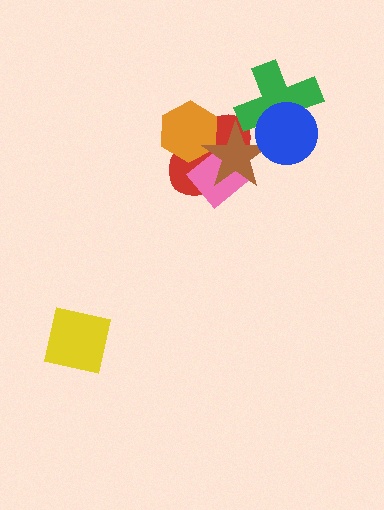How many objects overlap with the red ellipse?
3 objects overlap with the red ellipse.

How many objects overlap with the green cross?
2 objects overlap with the green cross.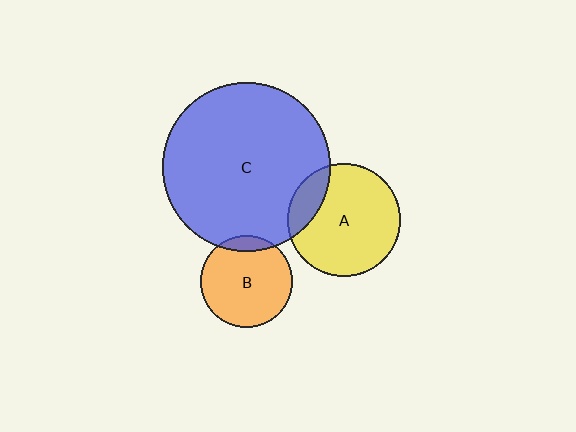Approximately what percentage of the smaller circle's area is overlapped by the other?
Approximately 15%.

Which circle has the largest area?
Circle C (blue).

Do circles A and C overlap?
Yes.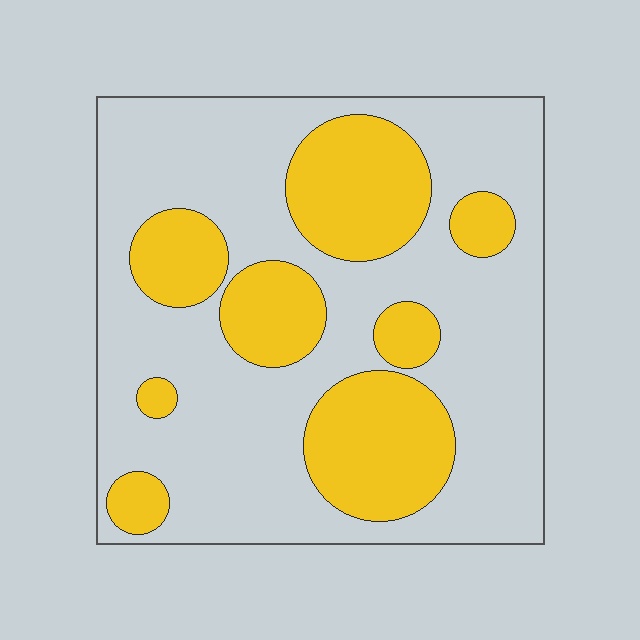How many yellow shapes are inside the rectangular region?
8.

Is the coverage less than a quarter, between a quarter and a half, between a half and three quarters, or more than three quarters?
Between a quarter and a half.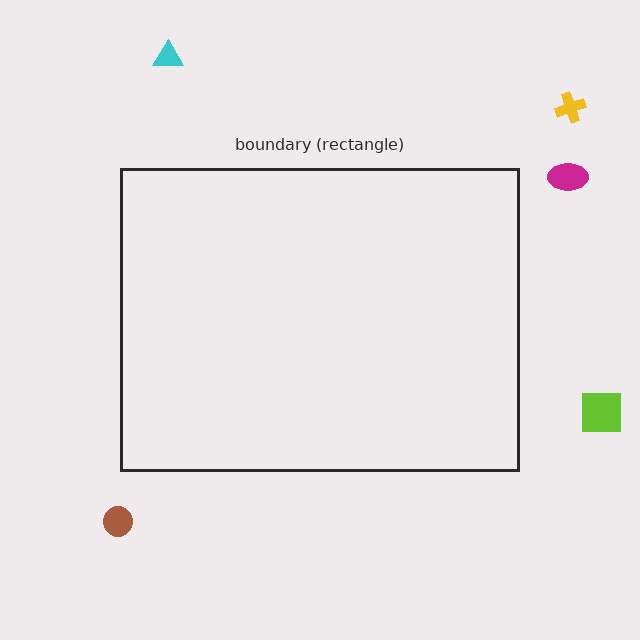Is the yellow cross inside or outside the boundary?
Outside.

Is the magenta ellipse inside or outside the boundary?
Outside.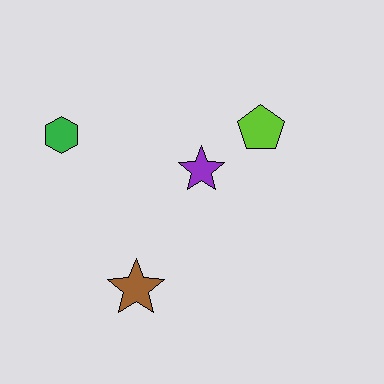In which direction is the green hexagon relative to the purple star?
The green hexagon is to the left of the purple star.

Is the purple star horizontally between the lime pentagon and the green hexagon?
Yes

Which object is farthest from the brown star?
The lime pentagon is farthest from the brown star.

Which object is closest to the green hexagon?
The purple star is closest to the green hexagon.